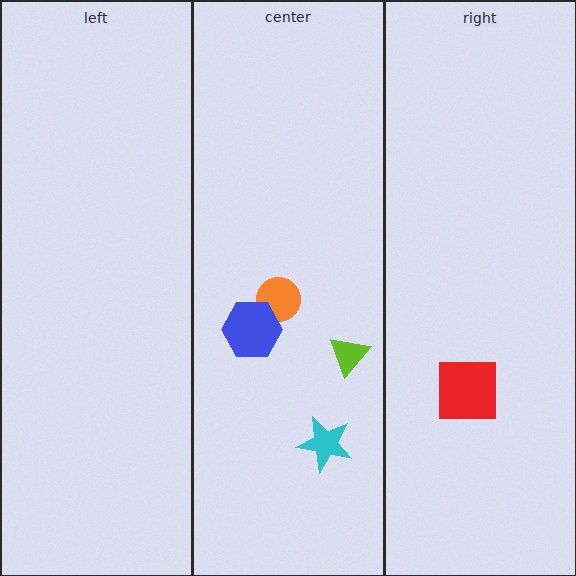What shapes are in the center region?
The orange circle, the blue hexagon, the cyan star, the lime triangle.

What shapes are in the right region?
The red square.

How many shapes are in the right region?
1.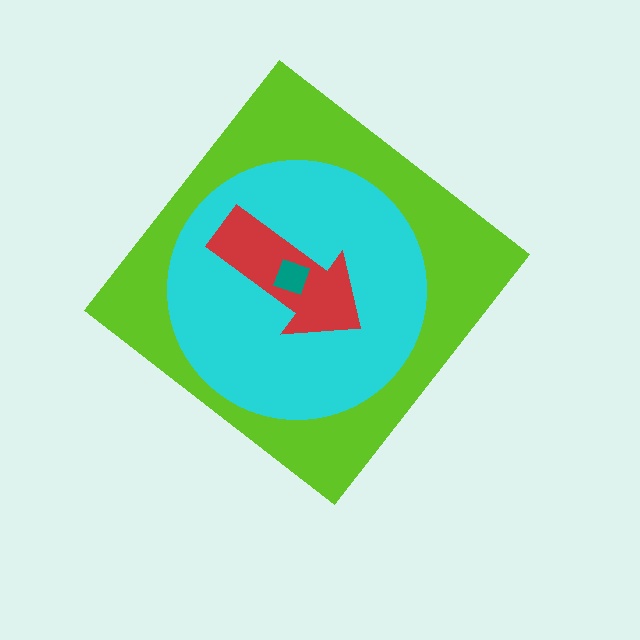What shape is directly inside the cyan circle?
The red arrow.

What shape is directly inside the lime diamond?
The cyan circle.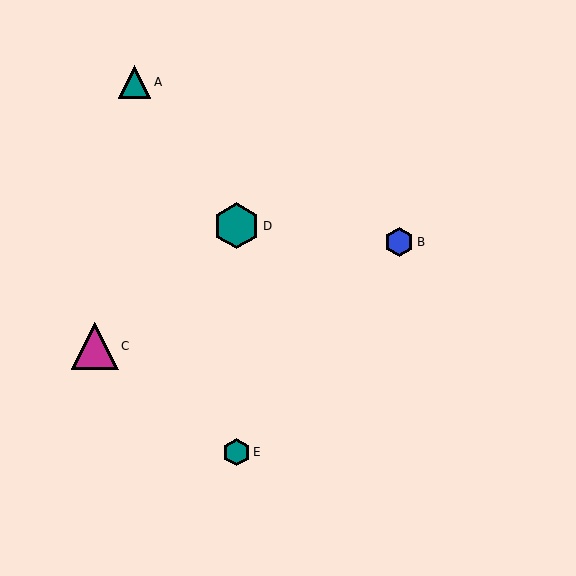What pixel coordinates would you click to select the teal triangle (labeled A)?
Click at (134, 82) to select the teal triangle A.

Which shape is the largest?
The magenta triangle (labeled C) is the largest.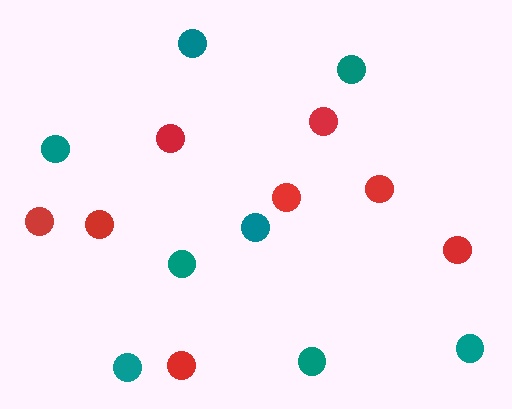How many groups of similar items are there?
There are 2 groups: one group of red circles (8) and one group of teal circles (8).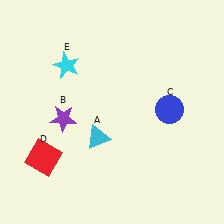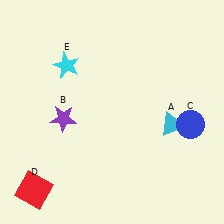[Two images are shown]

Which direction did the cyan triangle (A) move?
The cyan triangle (A) moved right.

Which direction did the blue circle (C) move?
The blue circle (C) moved right.